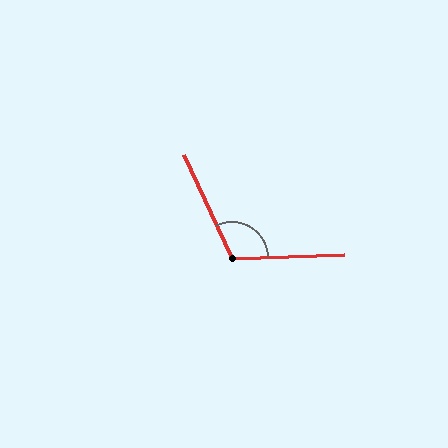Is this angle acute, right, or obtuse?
It is obtuse.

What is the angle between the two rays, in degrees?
Approximately 113 degrees.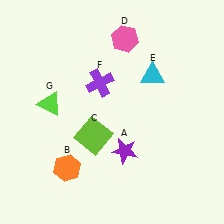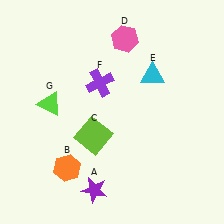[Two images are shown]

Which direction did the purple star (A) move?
The purple star (A) moved down.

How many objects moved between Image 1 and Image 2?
1 object moved between the two images.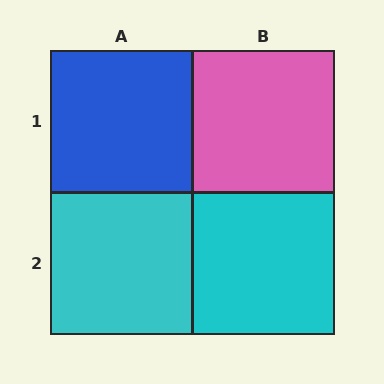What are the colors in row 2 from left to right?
Cyan, cyan.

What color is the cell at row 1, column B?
Pink.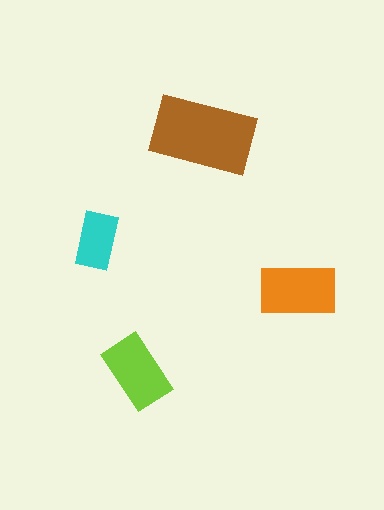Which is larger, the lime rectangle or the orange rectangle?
The orange one.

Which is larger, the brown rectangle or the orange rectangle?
The brown one.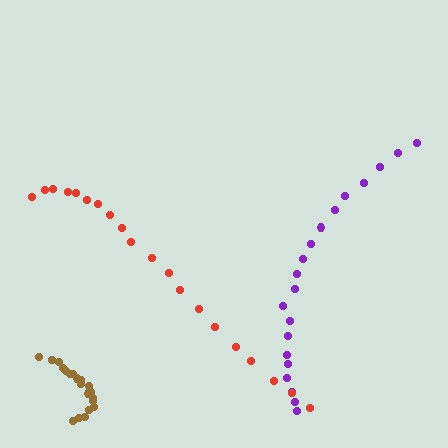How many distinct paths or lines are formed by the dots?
There are 3 distinct paths.